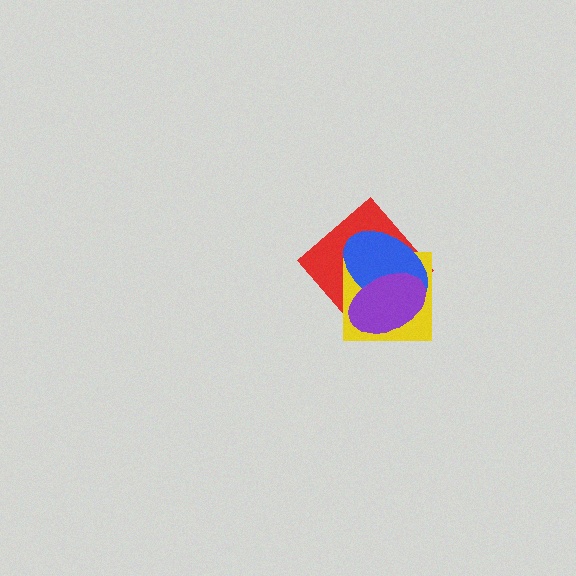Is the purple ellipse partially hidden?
No, no other shape covers it.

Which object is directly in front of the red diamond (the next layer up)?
The yellow square is directly in front of the red diamond.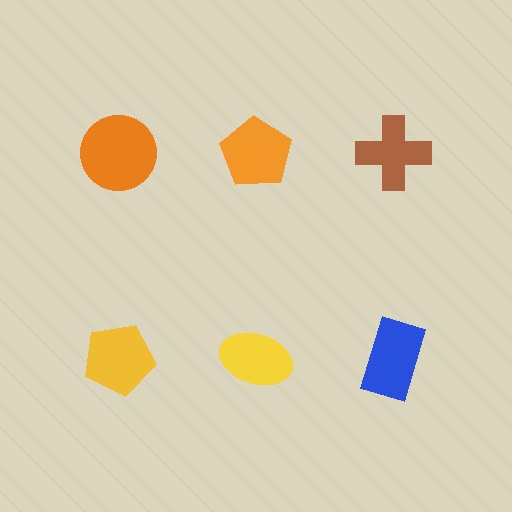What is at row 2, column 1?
A yellow pentagon.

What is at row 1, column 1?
An orange circle.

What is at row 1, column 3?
A brown cross.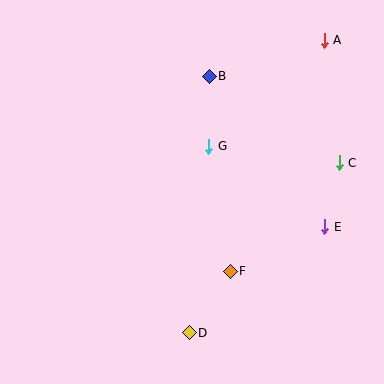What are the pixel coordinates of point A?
Point A is at (324, 40).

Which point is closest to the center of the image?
Point G at (209, 146) is closest to the center.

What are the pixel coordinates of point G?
Point G is at (209, 146).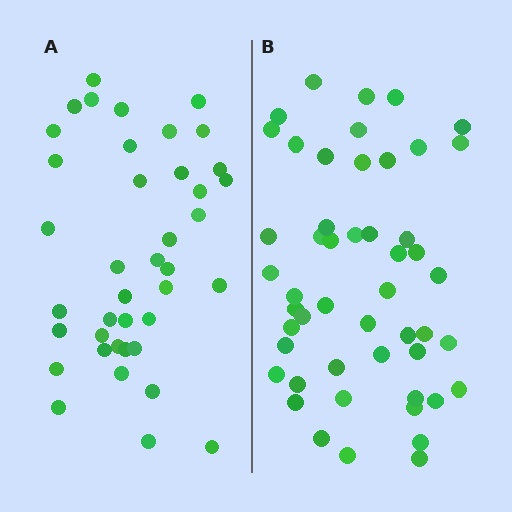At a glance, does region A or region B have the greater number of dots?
Region B (the right region) has more dots.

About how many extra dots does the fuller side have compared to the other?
Region B has roughly 10 or so more dots than region A.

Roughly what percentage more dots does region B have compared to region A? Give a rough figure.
About 25% more.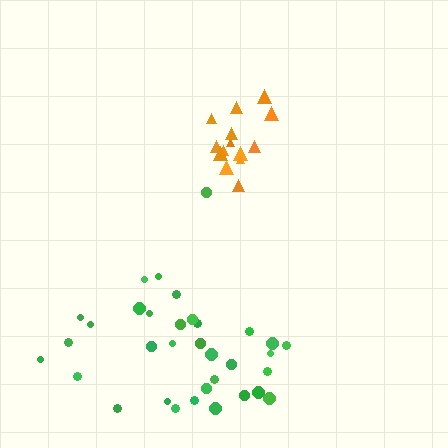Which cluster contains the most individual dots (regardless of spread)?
Green (34).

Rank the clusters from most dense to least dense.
orange, green.